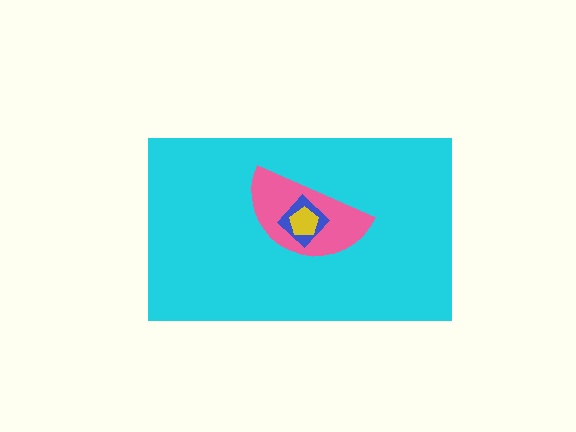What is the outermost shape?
The cyan rectangle.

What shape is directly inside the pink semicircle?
The blue diamond.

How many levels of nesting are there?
4.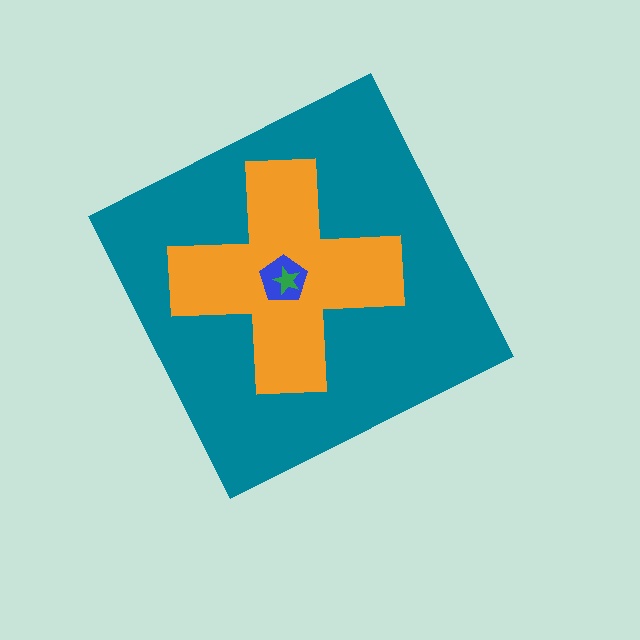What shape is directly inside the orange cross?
The blue pentagon.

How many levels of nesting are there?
4.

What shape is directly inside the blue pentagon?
The green star.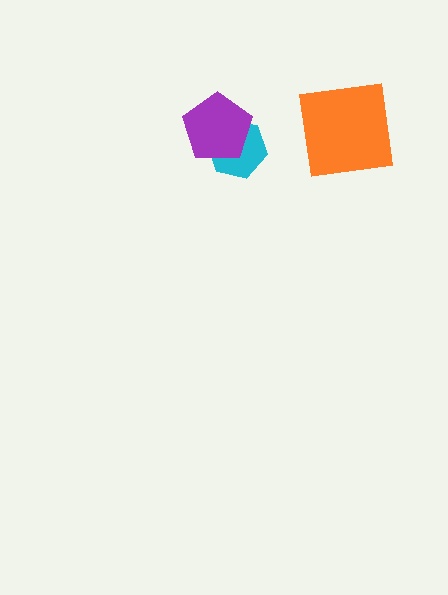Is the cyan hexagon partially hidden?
Yes, it is partially covered by another shape.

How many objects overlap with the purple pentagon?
1 object overlaps with the purple pentagon.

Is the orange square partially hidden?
No, no other shape covers it.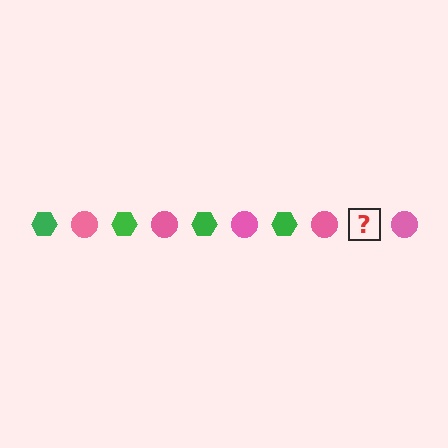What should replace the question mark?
The question mark should be replaced with a green hexagon.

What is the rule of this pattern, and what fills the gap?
The rule is that the pattern alternates between green hexagon and pink circle. The gap should be filled with a green hexagon.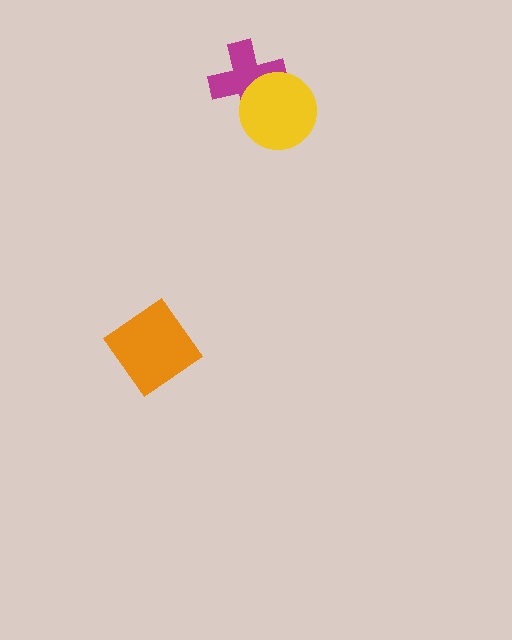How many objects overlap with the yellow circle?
1 object overlaps with the yellow circle.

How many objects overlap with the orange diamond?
0 objects overlap with the orange diamond.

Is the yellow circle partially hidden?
No, no other shape covers it.